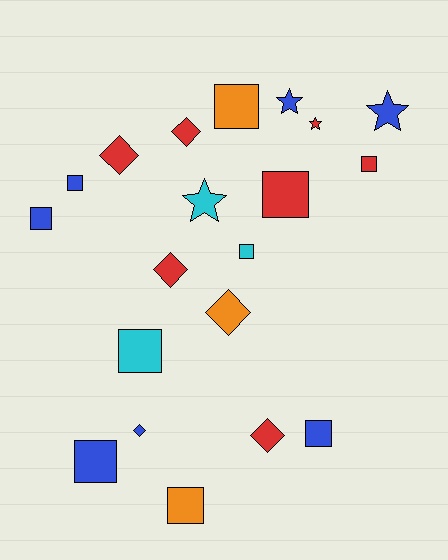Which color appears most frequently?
Red, with 7 objects.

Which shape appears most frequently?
Square, with 10 objects.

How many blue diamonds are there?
There is 1 blue diamond.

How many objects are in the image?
There are 20 objects.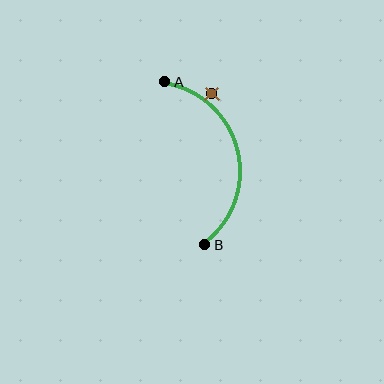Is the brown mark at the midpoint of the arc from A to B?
No — the brown mark does not lie on the arc at all. It sits slightly outside the curve.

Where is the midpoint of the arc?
The arc midpoint is the point on the curve farthest from the straight line joining A and B. It sits to the right of that line.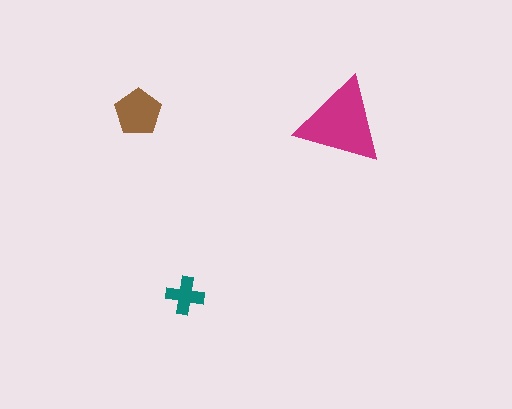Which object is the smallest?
The teal cross.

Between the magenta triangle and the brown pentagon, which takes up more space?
The magenta triangle.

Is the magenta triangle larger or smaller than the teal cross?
Larger.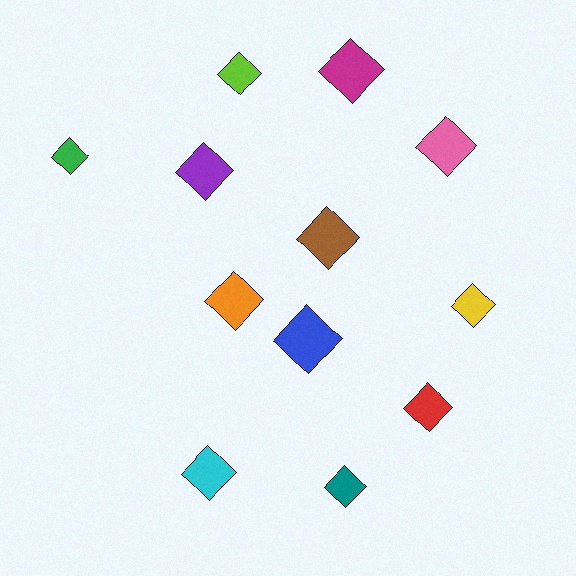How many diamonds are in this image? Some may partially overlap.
There are 12 diamonds.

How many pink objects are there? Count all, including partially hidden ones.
There is 1 pink object.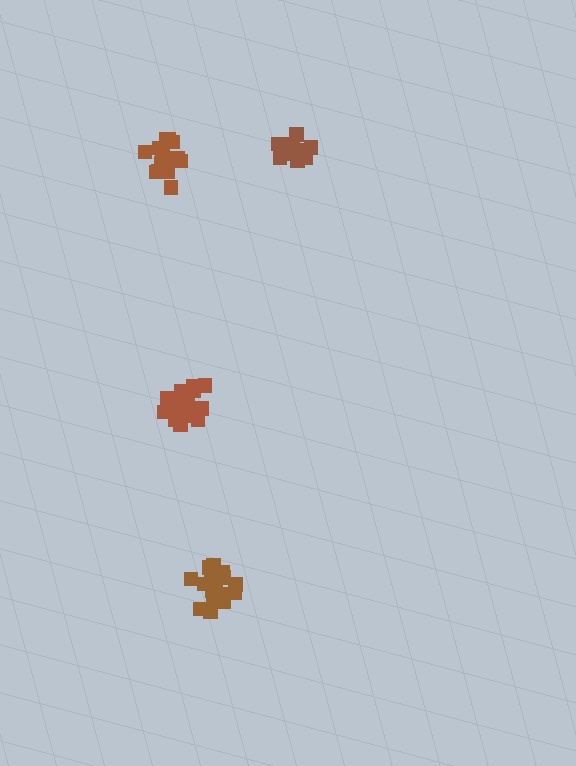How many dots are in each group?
Group 1: 19 dots, Group 2: 15 dots, Group 3: 18 dots, Group 4: 14 dots (66 total).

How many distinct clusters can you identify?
There are 4 distinct clusters.